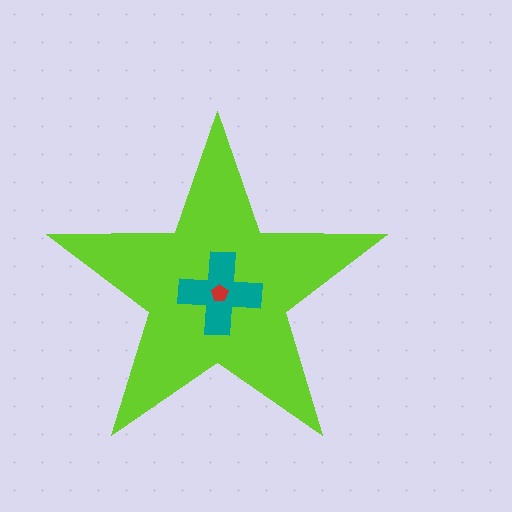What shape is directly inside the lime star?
The teal cross.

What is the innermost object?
The red pentagon.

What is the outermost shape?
The lime star.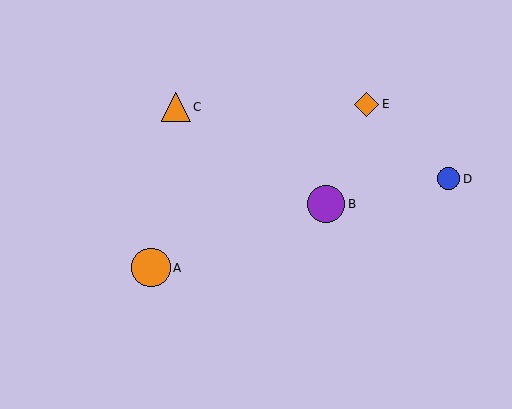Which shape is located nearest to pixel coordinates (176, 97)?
The orange triangle (labeled C) at (176, 107) is nearest to that location.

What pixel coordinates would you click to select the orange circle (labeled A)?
Click at (151, 268) to select the orange circle A.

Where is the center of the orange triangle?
The center of the orange triangle is at (176, 107).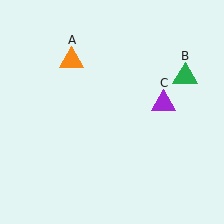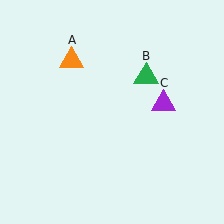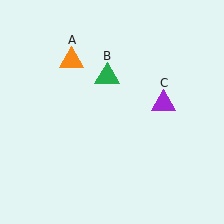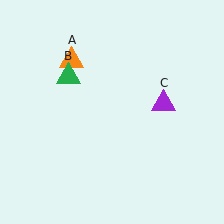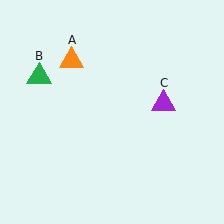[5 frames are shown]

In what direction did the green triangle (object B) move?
The green triangle (object B) moved left.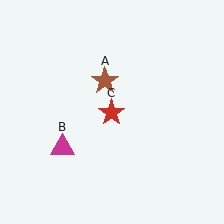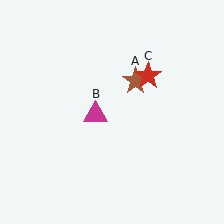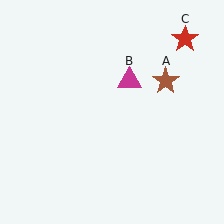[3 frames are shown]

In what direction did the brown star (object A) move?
The brown star (object A) moved right.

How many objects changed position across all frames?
3 objects changed position: brown star (object A), magenta triangle (object B), red star (object C).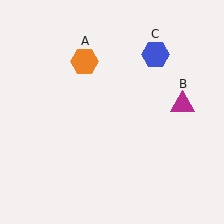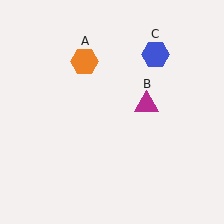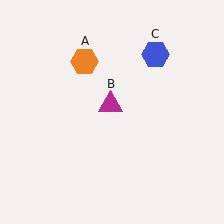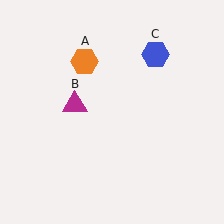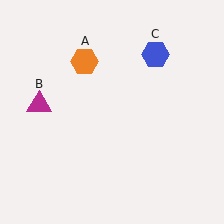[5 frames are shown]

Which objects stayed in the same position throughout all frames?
Orange hexagon (object A) and blue hexagon (object C) remained stationary.